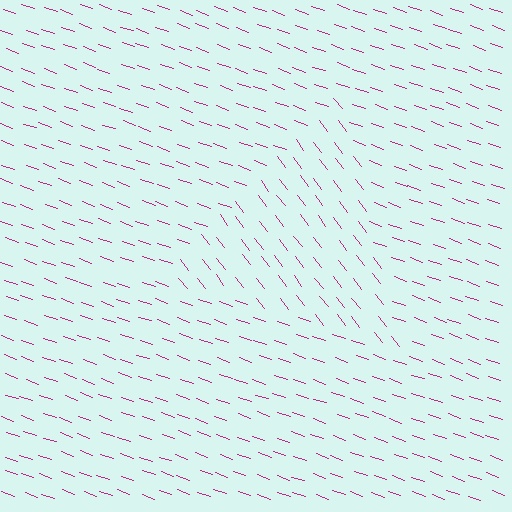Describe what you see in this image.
The image is filled with small magenta line segments. A triangle region in the image has lines oriented differently from the surrounding lines, creating a visible texture boundary.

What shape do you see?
I see a triangle.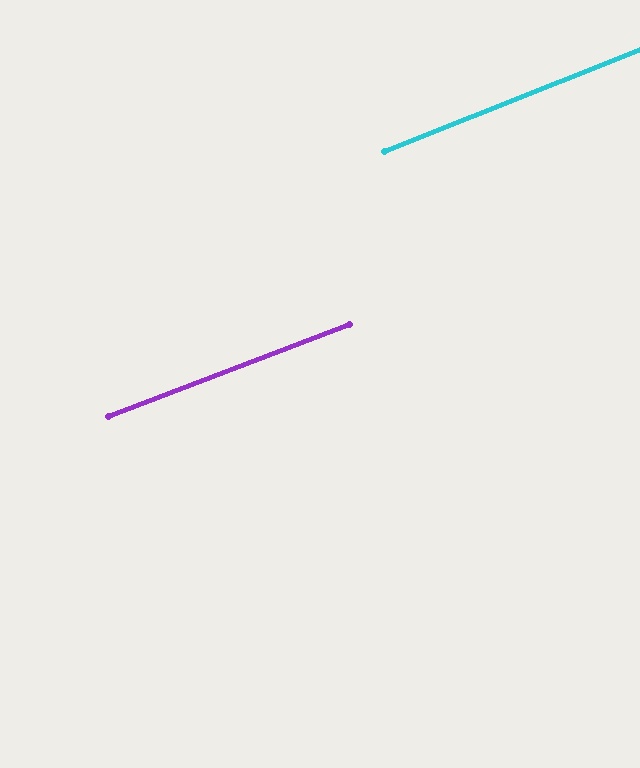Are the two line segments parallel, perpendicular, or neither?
Parallel — their directions differ by only 0.8°.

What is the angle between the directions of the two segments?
Approximately 1 degree.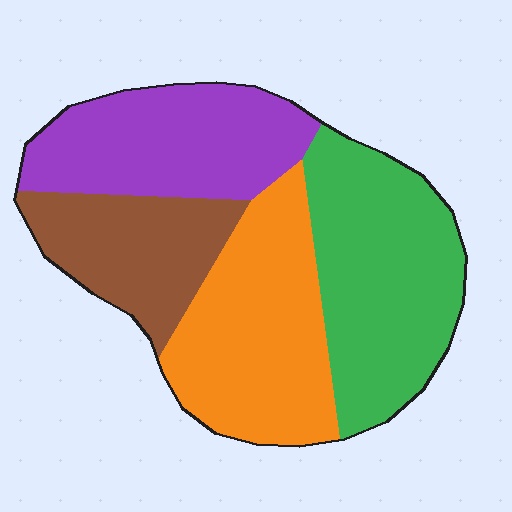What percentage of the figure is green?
Green covers 30% of the figure.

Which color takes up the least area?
Brown, at roughly 20%.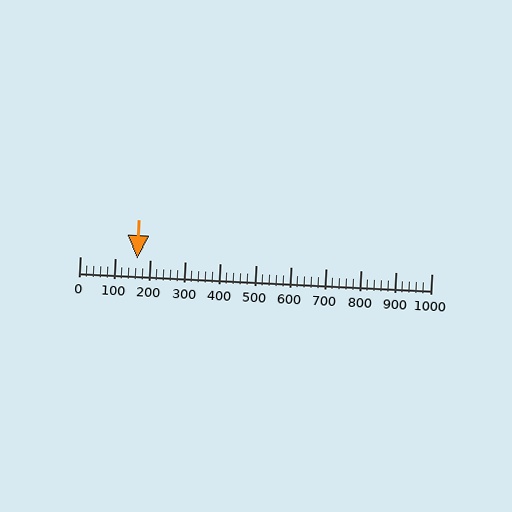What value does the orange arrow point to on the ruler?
The orange arrow points to approximately 164.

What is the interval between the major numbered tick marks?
The major tick marks are spaced 100 units apart.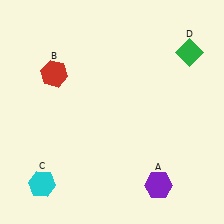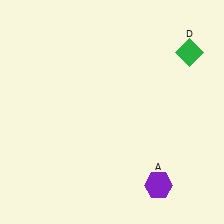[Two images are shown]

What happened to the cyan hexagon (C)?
The cyan hexagon (C) was removed in Image 2. It was in the bottom-left area of Image 1.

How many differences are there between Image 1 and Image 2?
There are 2 differences between the two images.